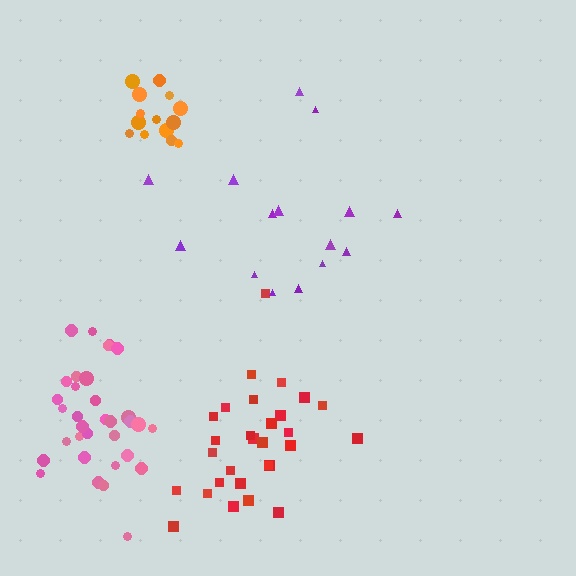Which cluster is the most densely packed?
Pink.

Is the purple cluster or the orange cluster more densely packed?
Orange.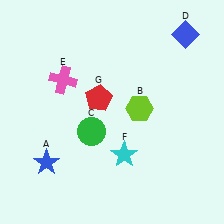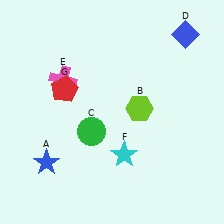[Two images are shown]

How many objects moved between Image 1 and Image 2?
1 object moved between the two images.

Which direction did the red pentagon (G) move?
The red pentagon (G) moved left.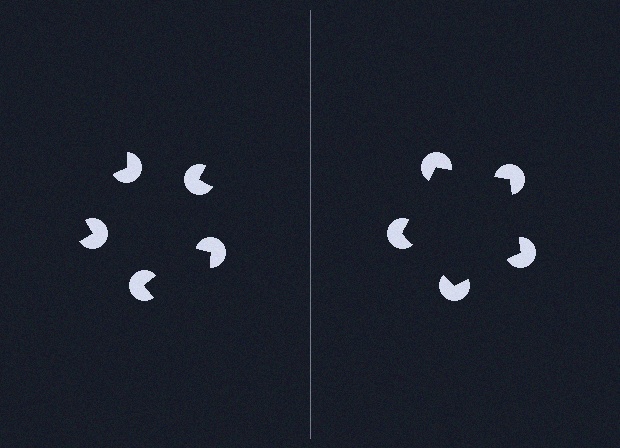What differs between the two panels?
The pac-man discs are positioned identically on both sides; only the wedge orientations differ. On the right they align to a pentagon; on the left they are misaligned.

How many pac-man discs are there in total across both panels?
10 — 5 on each side.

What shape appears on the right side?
An illusory pentagon.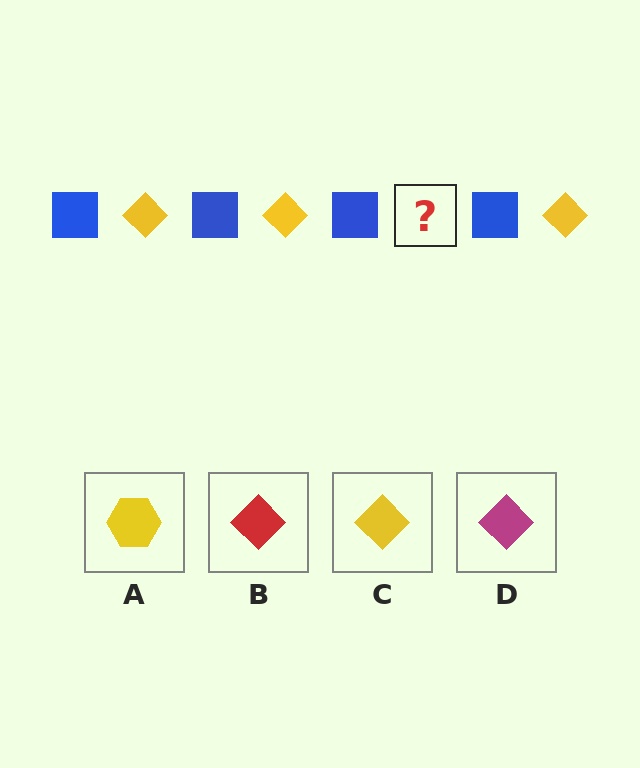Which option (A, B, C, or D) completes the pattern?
C.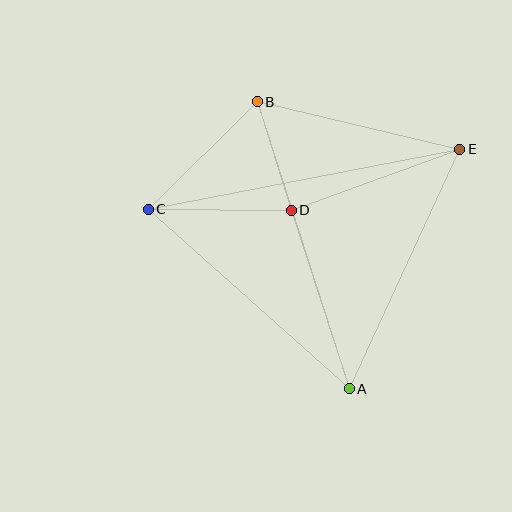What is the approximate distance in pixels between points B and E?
The distance between B and E is approximately 208 pixels.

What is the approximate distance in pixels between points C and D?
The distance between C and D is approximately 143 pixels.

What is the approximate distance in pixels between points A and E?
The distance between A and E is approximately 264 pixels.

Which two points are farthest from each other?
Points C and E are farthest from each other.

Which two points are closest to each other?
Points B and D are closest to each other.